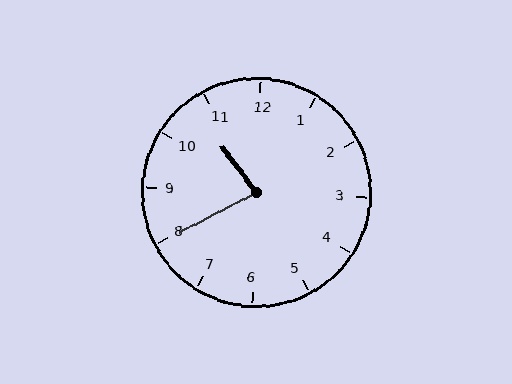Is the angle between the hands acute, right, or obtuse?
It is acute.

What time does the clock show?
10:40.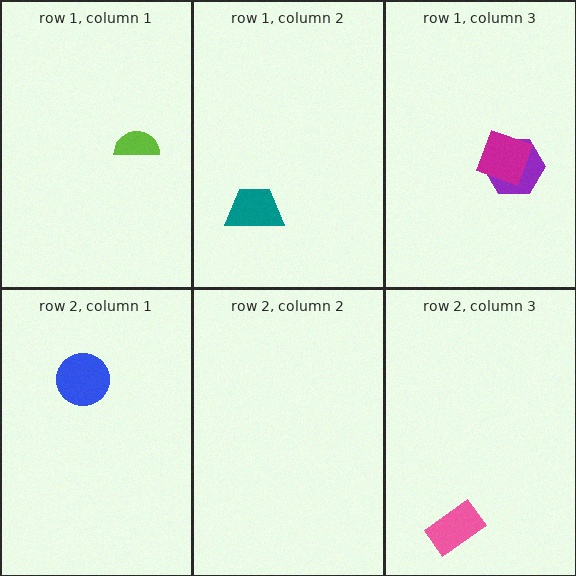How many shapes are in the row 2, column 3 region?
1.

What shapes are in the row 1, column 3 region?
The purple hexagon, the magenta diamond.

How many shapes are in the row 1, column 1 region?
1.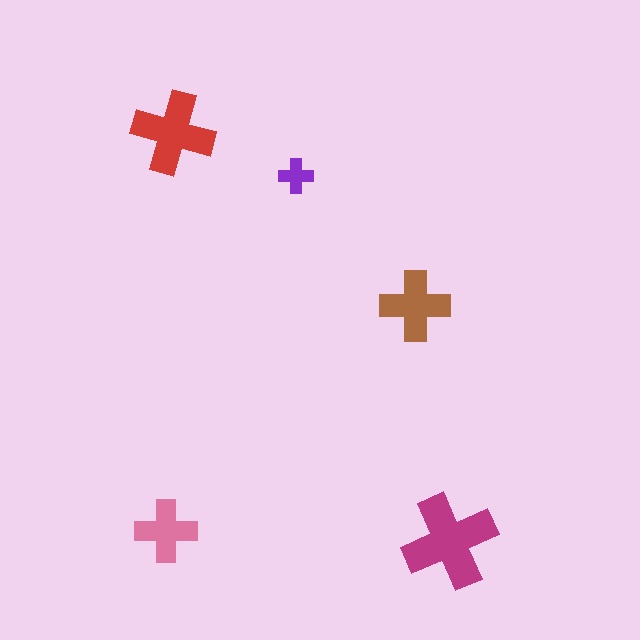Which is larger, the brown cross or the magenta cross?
The magenta one.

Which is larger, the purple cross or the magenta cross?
The magenta one.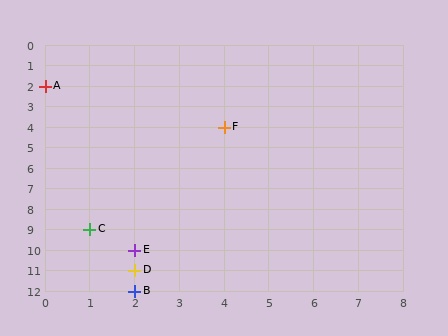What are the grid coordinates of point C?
Point C is at grid coordinates (1, 9).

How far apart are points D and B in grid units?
Points D and B are 1 row apart.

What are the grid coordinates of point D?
Point D is at grid coordinates (2, 11).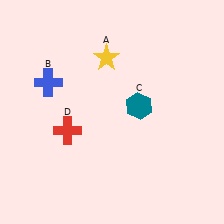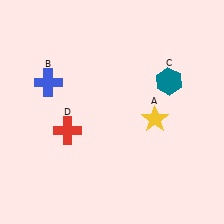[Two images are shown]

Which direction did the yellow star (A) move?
The yellow star (A) moved down.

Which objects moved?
The objects that moved are: the yellow star (A), the teal hexagon (C).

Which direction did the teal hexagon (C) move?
The teal hexagon (C) moved right.